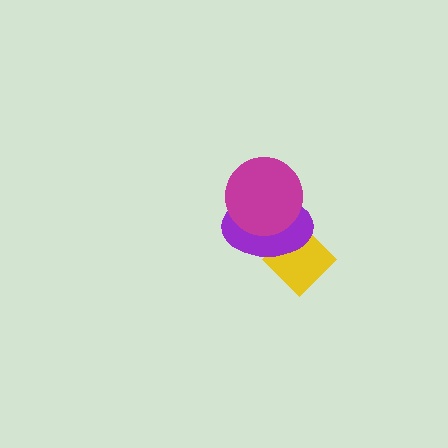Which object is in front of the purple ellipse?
The magenta circle is in front of the purple ellipse.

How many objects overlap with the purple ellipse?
2 objects overlap with the purple ellipse.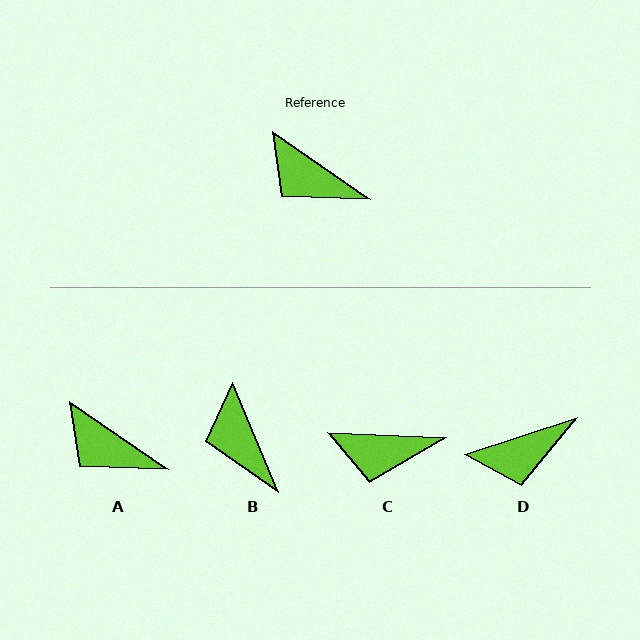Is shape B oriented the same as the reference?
No, it is off by about 33 degrees.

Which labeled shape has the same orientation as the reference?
A.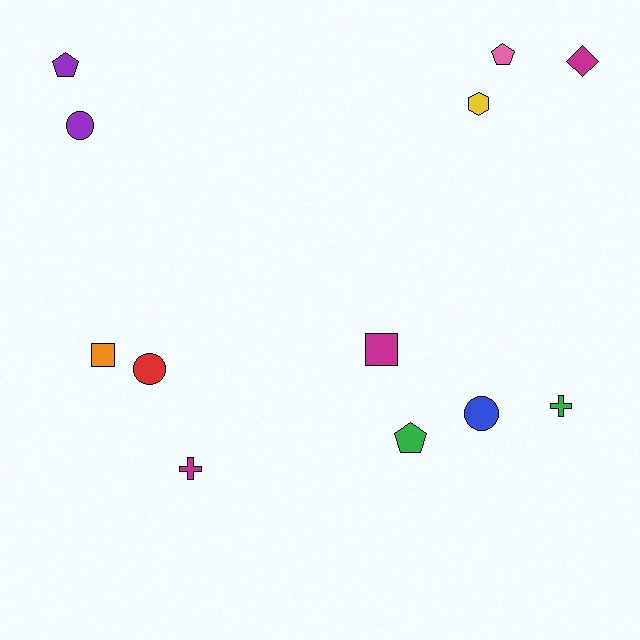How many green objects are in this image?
There are 2 green objects.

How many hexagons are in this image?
There is 1 hexagon.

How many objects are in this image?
There are 12 objects.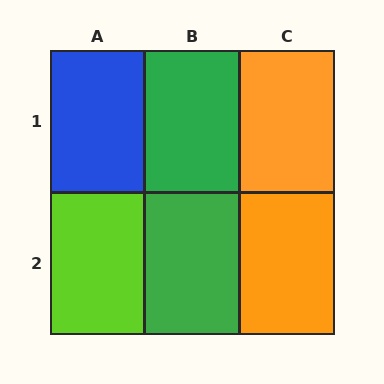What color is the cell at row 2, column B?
Green.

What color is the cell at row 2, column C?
Orange.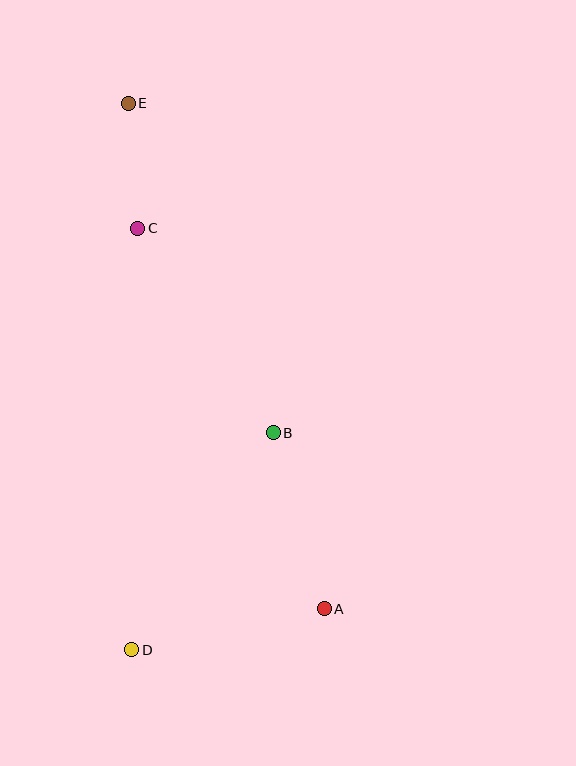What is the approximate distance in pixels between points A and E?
The distance between A and E is approximately 542 pixels.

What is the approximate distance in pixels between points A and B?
The distance between A and B is approximately 183 pixels.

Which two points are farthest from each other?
Points D and E are farthest from each other.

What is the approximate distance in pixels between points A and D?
The distance between A and D is approximately 197 pixels.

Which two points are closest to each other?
Points C and E are closest to each other.